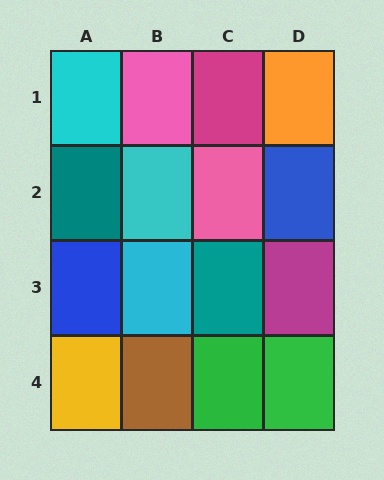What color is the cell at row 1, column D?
Orange.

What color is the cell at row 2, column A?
Teal.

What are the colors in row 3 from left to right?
Blue, cyan, teal, magenta.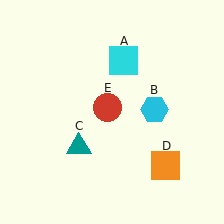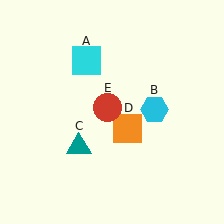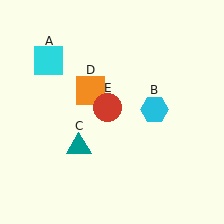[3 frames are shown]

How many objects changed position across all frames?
2 objects changed position: cyan square (object A), orange square (object D).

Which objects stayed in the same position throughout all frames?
Cyan hexagon (object B) and teal triangle (object C) and red circle (object E) remained stationary.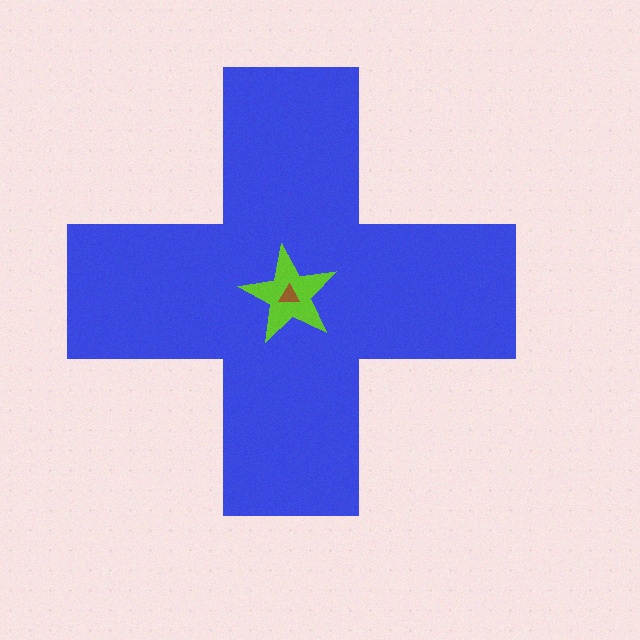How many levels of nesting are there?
3.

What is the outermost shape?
The blue cross.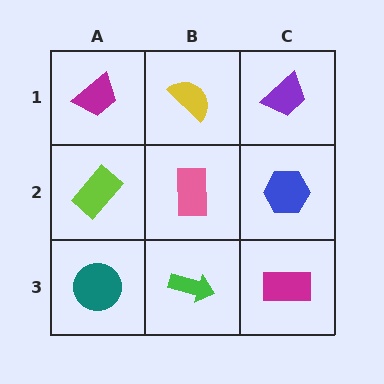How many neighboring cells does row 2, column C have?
3.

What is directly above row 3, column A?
A lime rectangle.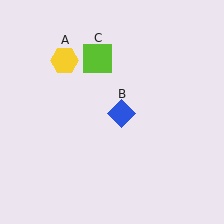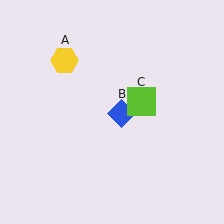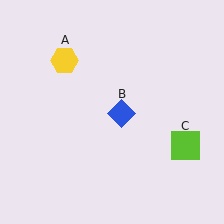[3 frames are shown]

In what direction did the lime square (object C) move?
The lime square (object C) moved down and to the right.